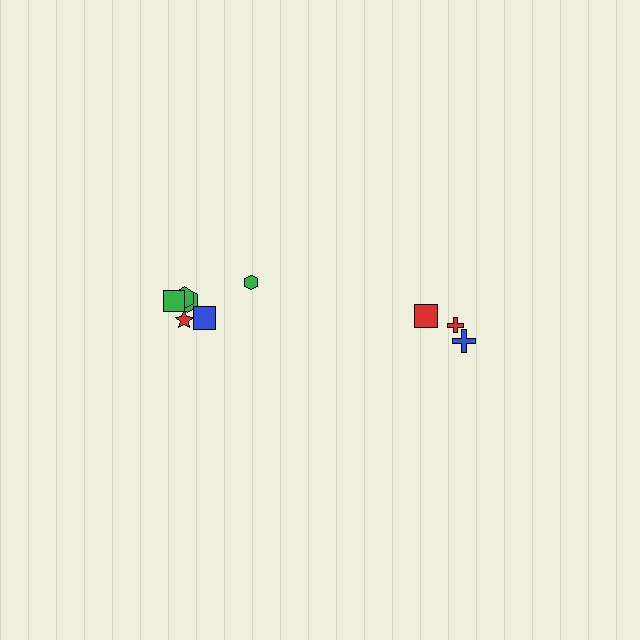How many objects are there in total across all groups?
There are 9 objects.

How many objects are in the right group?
There are 3 objects.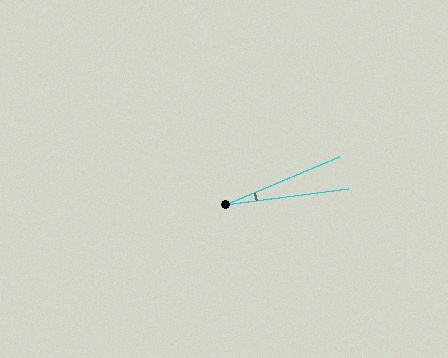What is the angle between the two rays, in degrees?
Approximately 15 degrees.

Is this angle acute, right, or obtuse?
It is acute.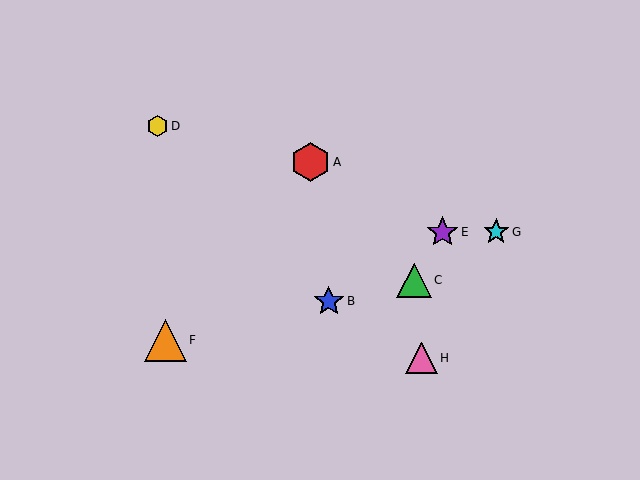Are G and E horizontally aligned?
Yes, both are at y≈232.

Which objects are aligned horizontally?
Objects E, G are aligned horizontally.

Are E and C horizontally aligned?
No, E is at y≈232 and C is at y≈280.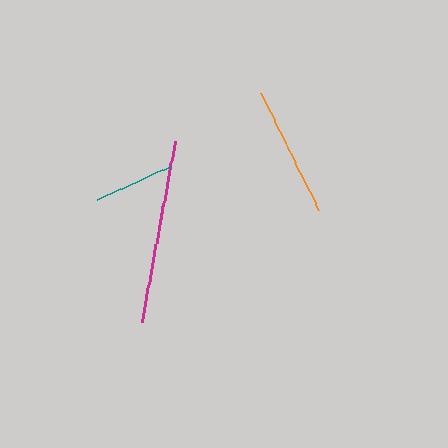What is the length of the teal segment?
The teal segment is approximately 81 pixels long.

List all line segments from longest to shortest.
From longest to shortest: magenta, orange, teal.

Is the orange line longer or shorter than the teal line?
The orange line is longer than the teal line.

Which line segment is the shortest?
The teal line is the shortest at approximately 81 pixels.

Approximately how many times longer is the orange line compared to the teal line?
The orange line is approximately 1.6 times the length of the teal line.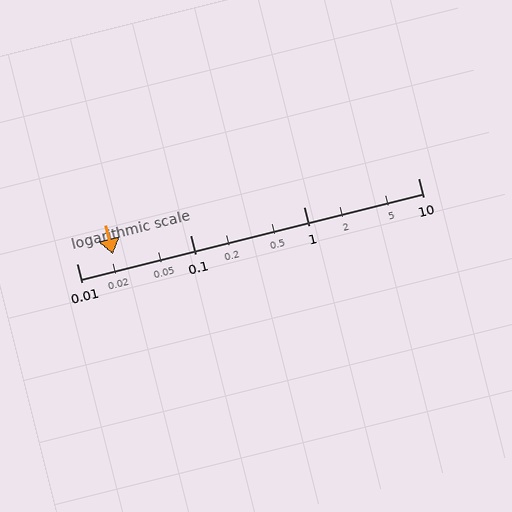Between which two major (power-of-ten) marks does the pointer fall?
The pointer is between 0.01 and 0.1.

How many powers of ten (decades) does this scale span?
The scale spans 3 decades, from 0.01 to 10.